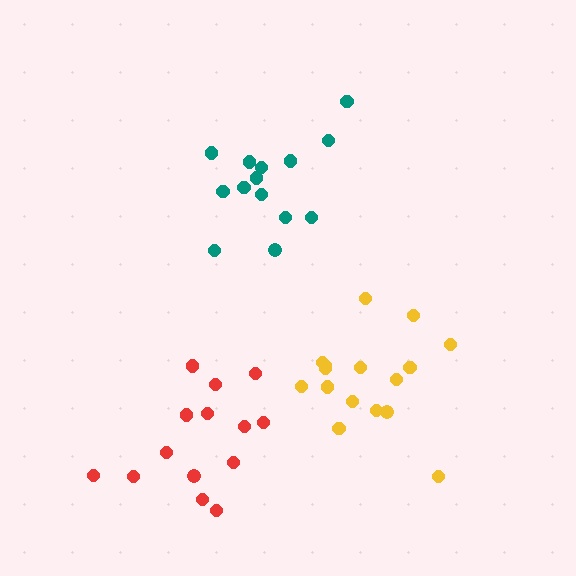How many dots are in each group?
Group 1: 16 dots, Group 2: 14 dots, Group 3: 14 dots (44 total).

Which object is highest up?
The teal cluster is topmost.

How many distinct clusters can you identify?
There are 3 distinct clusters.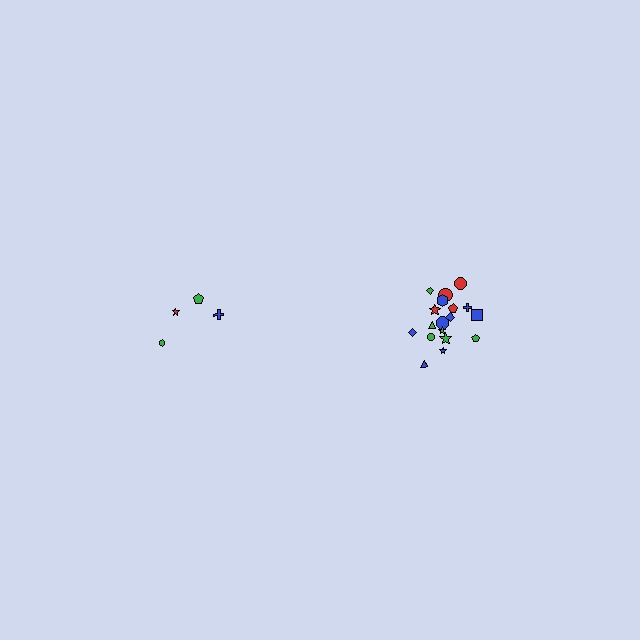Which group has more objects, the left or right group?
The right group.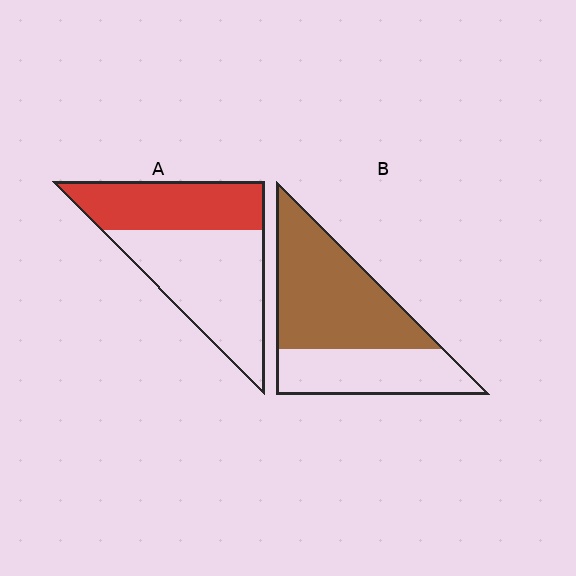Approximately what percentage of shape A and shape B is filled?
A is approximately 40% and B is approximately 60%.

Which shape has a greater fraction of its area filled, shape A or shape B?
Shape B.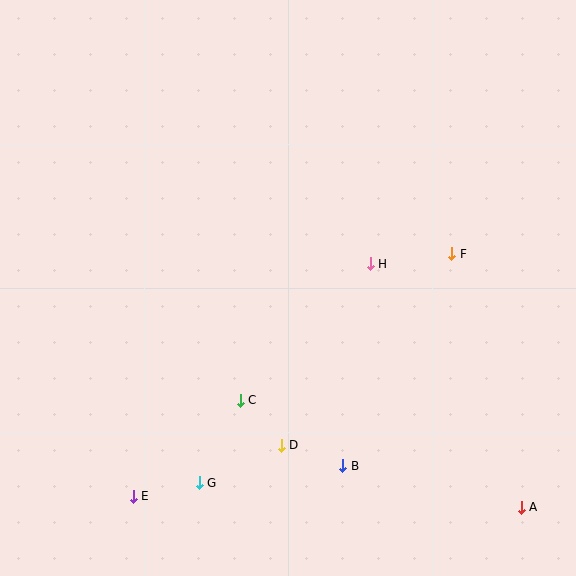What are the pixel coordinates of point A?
Point A is at (521, 507).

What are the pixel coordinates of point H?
Point H is at (370, 264).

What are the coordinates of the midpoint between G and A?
The midpoint between G and A is at (360, 495).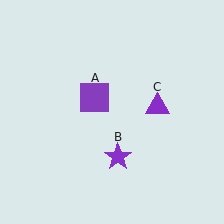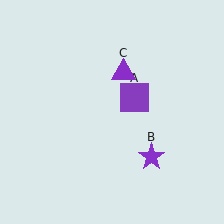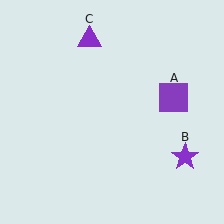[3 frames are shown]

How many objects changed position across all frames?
3 objects changed position: purple square (object A), purple star (object B), purple triangle (object C).